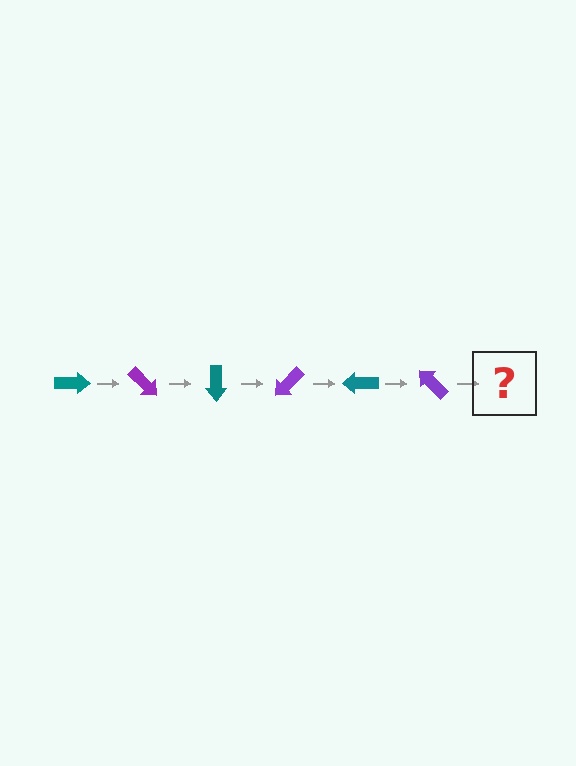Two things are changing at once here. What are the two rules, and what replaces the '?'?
The two rules are that it rotates 45 degrees each step and the color cycles through teal and purple. The '?' should be a teal arrow, rotated 270 degrees from the start.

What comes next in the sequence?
The next element should be a teal arrow, rotated 270 degrees from the start.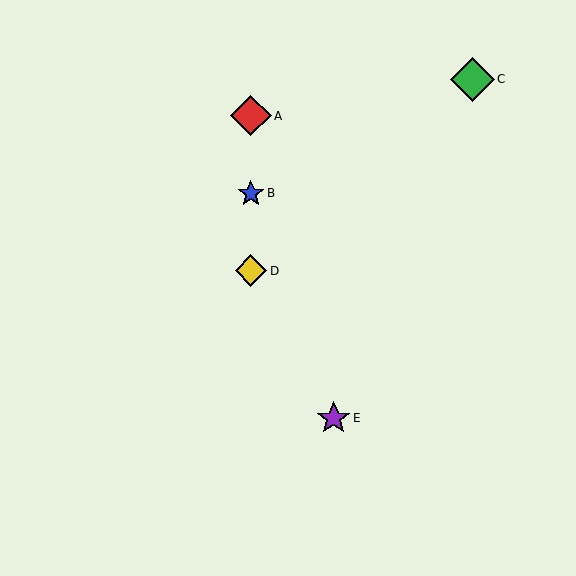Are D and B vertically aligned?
Yes, both are at x≈251.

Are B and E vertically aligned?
No, B is at x≈251 and E is at x≈334.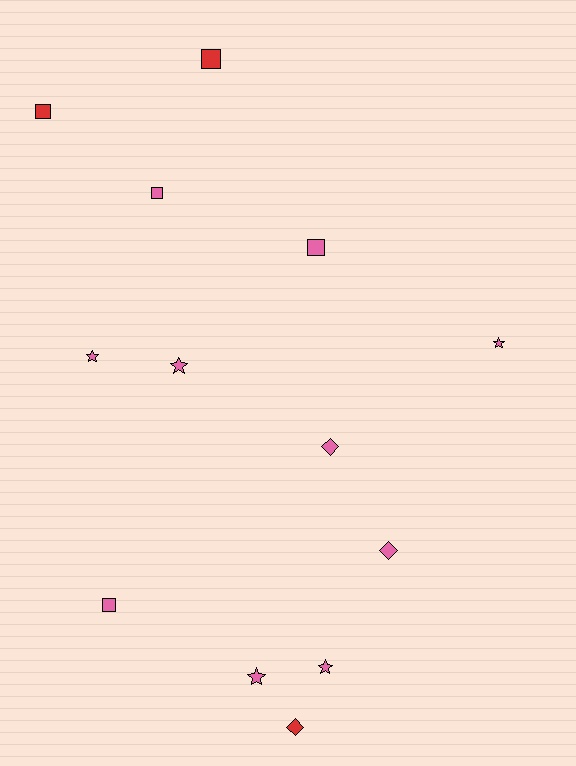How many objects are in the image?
There are 13 objects.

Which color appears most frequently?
Pink, with 10 objects.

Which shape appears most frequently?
Square, with 5 objects.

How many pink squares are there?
There are 3 pink squares.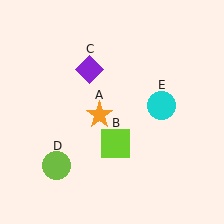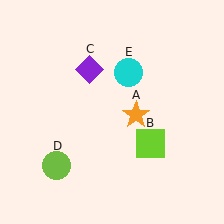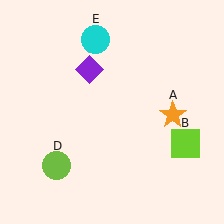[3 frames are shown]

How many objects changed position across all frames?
3 objects changed position: orange star (object A), lime square (object B), cyan circle (object E).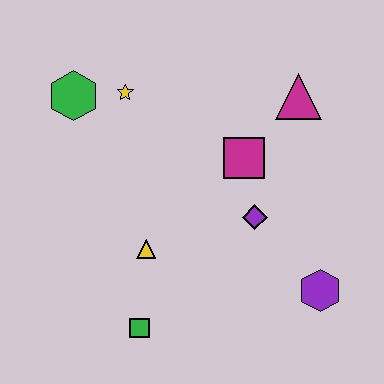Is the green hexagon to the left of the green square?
Yes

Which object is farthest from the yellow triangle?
The magenta triangle is farthest from the yellow triangle.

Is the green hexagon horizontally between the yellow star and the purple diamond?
No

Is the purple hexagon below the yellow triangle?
Yes